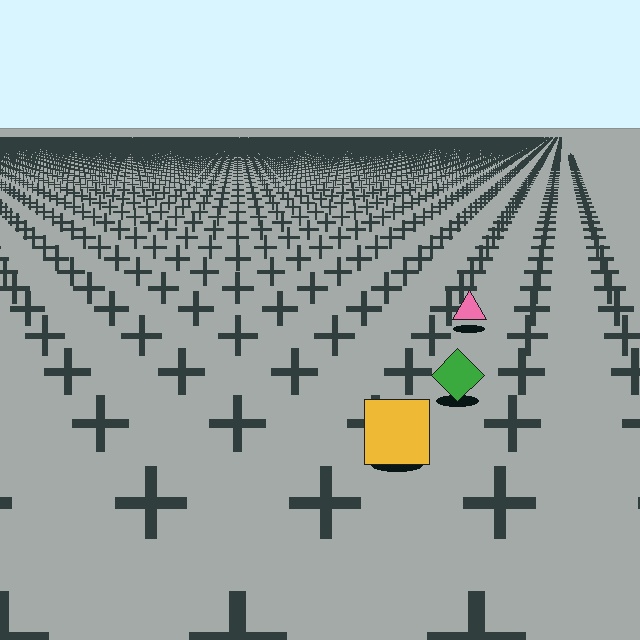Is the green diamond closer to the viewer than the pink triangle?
Yes. The green diamond is closer — you can tell from the texture gradient: the ground texture is coarser near it.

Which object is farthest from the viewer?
The pink triangle is farthest from the viewer. It appears smaller and the ground texture around it is denser.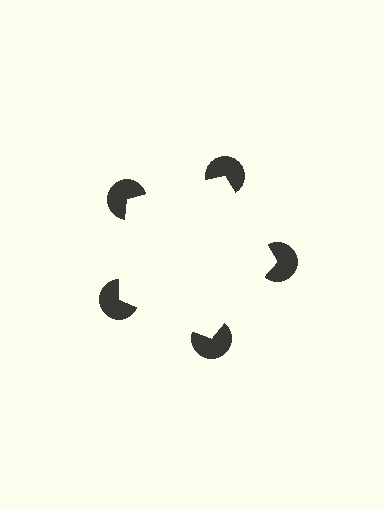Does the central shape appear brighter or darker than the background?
It typically appears slightly brighter than the background, even though no actual brightness change is drawn.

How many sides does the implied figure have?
5 sides.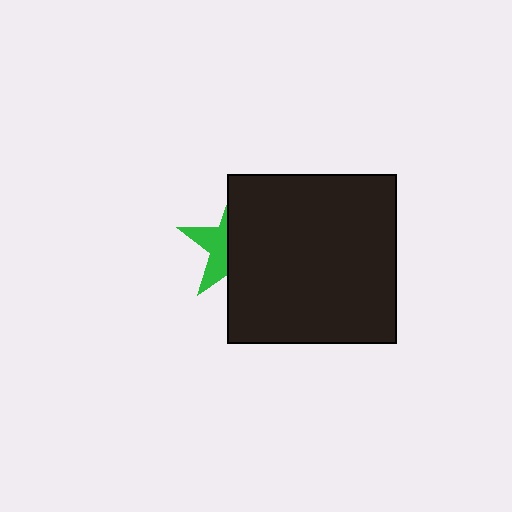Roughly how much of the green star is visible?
A small part of it is visible (roughly 39%).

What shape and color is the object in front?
The object in front is a black square.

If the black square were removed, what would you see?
You would see the complete green star.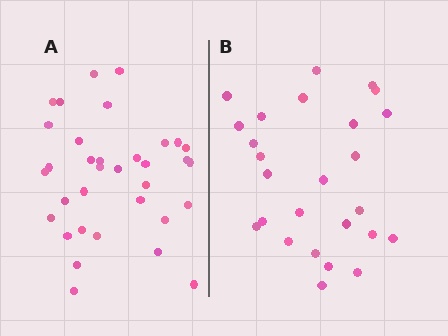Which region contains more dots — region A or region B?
Region A (the left region) has more dots.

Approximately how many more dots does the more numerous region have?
Region A has roughly 8 or so more dots than region B.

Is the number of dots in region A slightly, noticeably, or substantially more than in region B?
Region A has noticeably more, but not dramatically so. The ratio is roughly 1.3 to 1.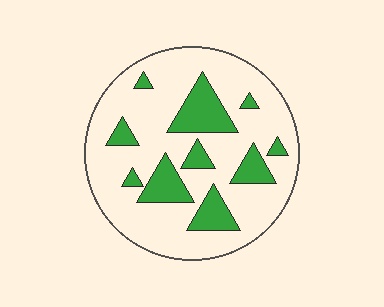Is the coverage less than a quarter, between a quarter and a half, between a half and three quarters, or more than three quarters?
Less than a quarter.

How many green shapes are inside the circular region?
10.